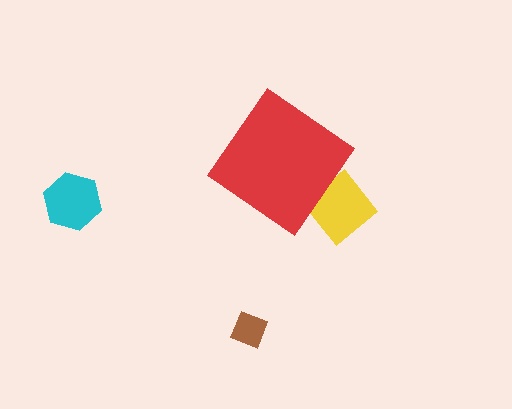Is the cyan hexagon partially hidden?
No, the cyan hexagon is fully visible.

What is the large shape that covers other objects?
A red diamond.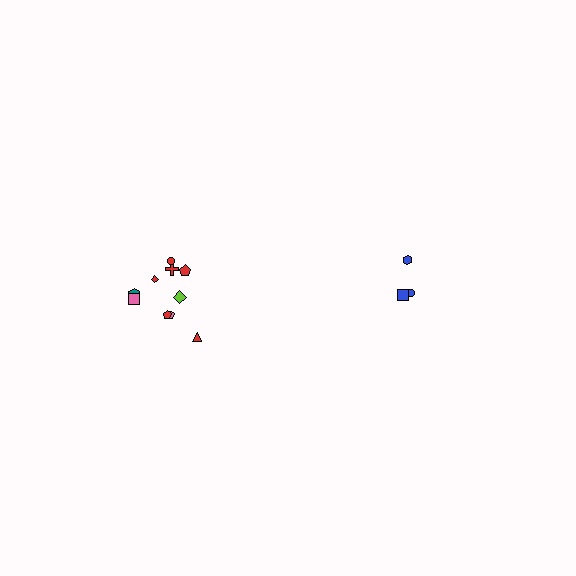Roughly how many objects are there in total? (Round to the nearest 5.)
Roughly 15 objects in total.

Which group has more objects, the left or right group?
The left group.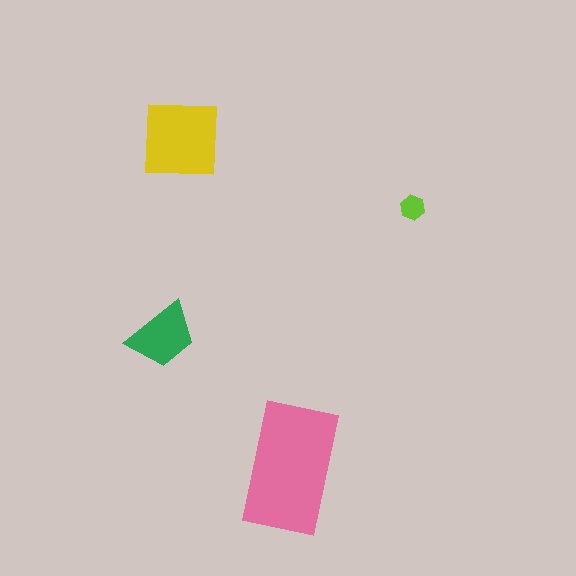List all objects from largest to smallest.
The pink rectangle, the yellow square, the green trapezoid, the lime hexagon.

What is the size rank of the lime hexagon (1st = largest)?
4th.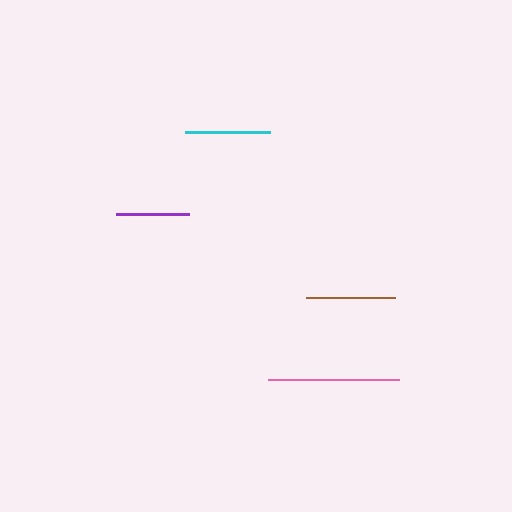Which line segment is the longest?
The pink line is the longest at approximately 130 pixels.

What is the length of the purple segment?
The purple segment is approximately 73 pixels long.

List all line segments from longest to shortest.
From longest to shortest: pink, brown, cyan, purple.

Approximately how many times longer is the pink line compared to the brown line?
The pink line is approximately 1.5 times the length of the brown line.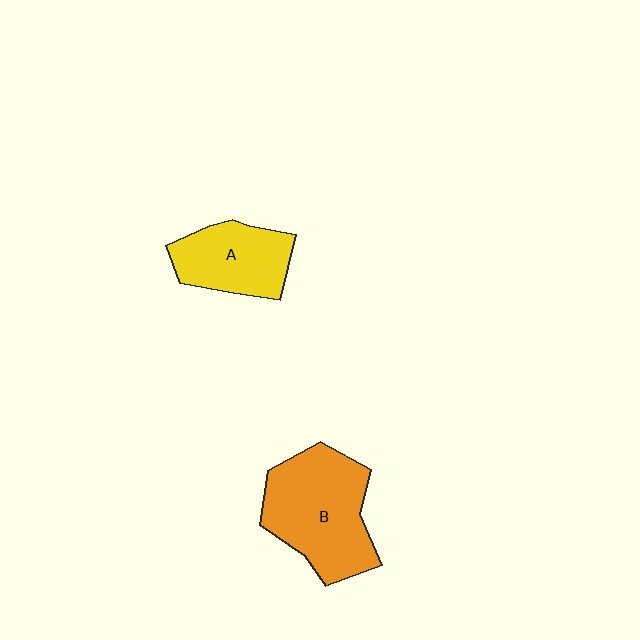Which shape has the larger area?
Shape B (orange).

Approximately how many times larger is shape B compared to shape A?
Approximately 1.5 times.